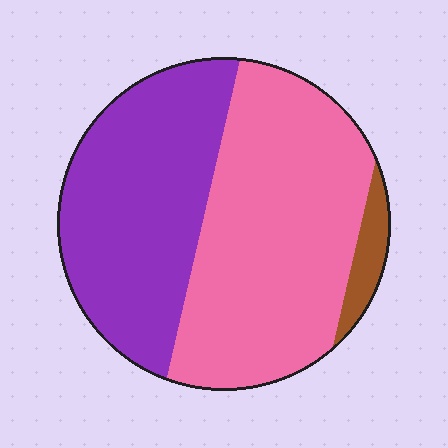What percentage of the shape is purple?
Purple covers roughly 40% of the shape.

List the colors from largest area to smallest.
From largest to smallest: pink, purple, brown.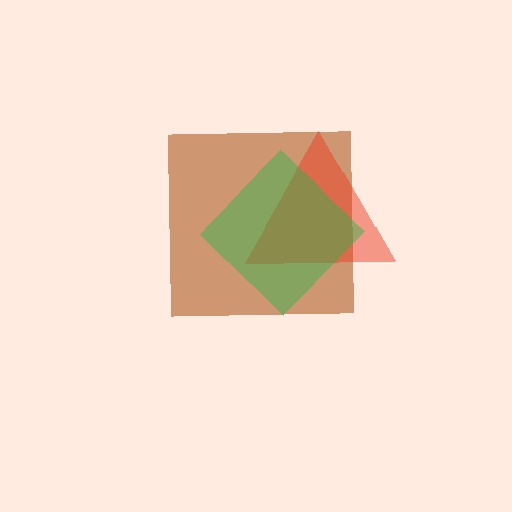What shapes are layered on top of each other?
The layered shapes are: a brown square, a red triangle, a green diamond.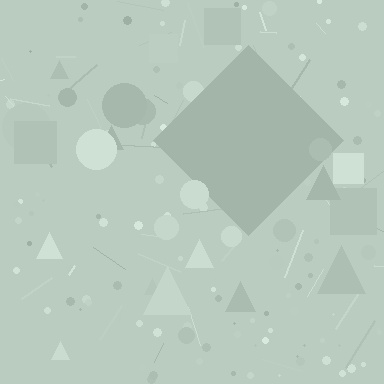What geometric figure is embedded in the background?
A diamond is embedded in the background.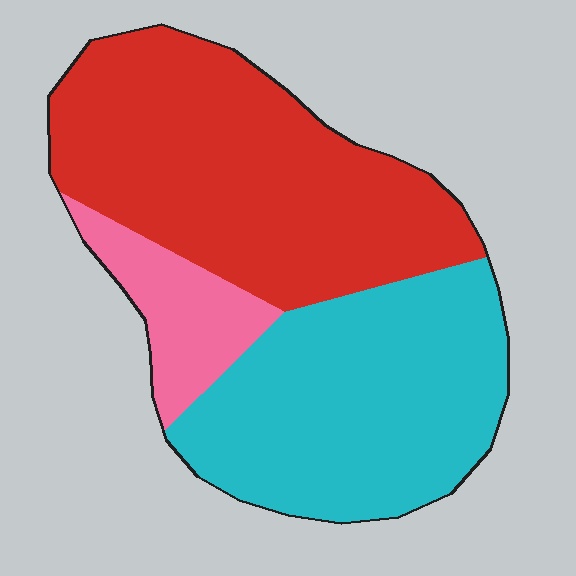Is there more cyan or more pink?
Cyan.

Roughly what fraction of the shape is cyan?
Cyan covers around 40% of the shape.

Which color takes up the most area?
Red, at roughly 50%.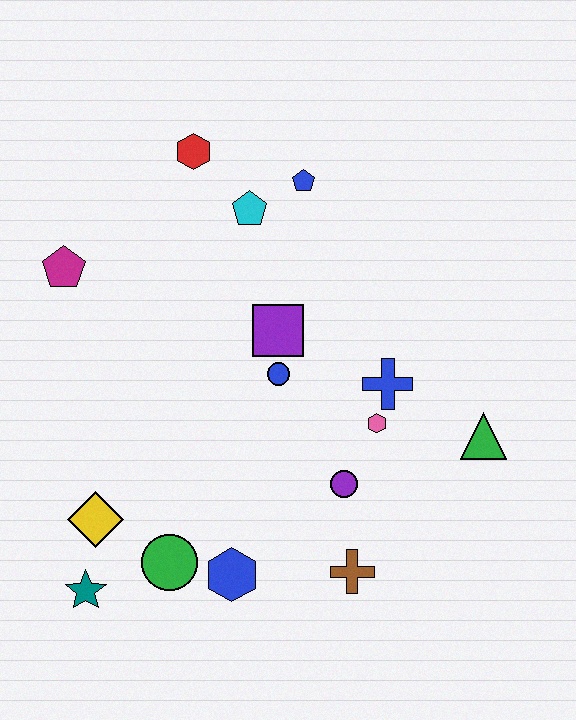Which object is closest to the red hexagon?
The cyan pentagon is closest to the red hexagon.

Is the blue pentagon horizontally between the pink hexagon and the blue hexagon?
Yes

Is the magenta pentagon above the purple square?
Yes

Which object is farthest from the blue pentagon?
The teal star is farthest from the blue pentagon.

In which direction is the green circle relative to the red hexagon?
The green circle is below the red hexagon.